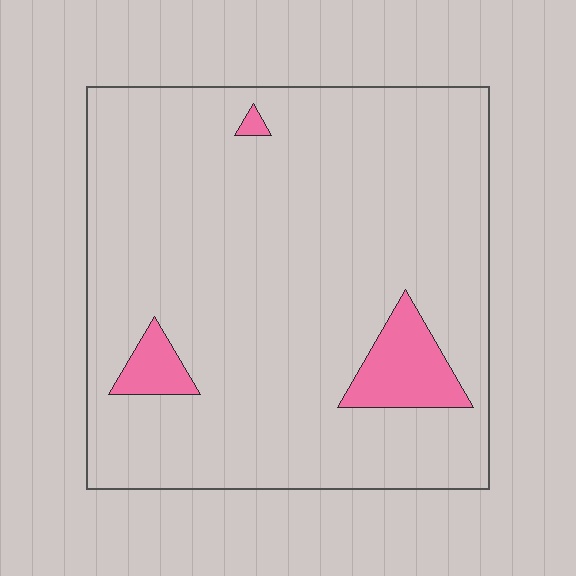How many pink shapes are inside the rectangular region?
3.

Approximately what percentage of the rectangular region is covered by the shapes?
Approximately 10%.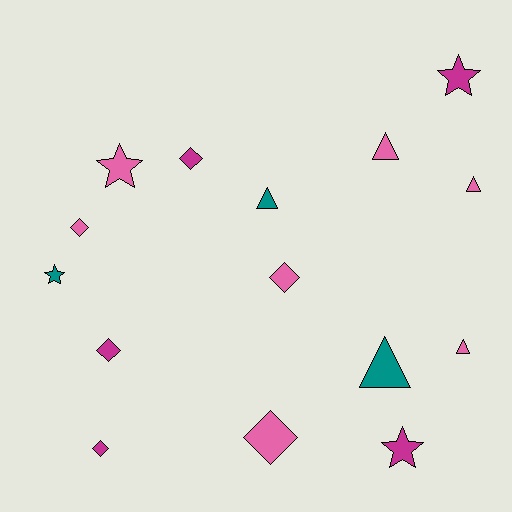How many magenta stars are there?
There are 2 magenta stars.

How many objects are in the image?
There are 15 objects.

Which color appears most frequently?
Pink, with 7 objects.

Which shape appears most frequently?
Diamond, with 6 objects.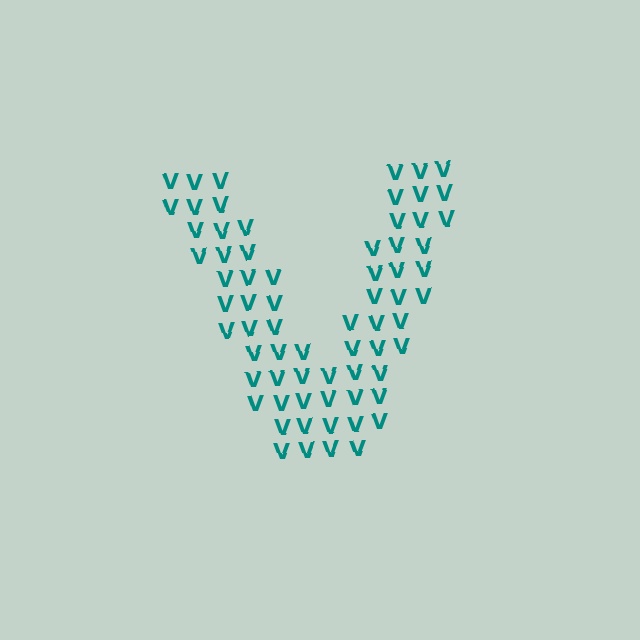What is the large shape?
The large shape is the letter V.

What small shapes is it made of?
It is made of small letter V's.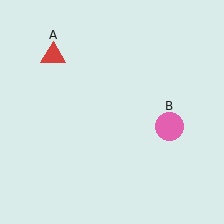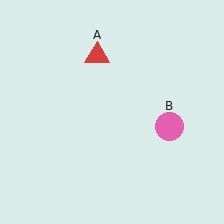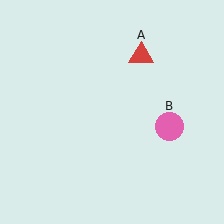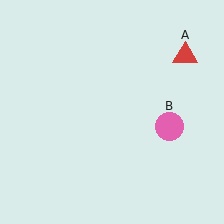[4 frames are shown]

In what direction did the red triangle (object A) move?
The red triangle (object A) moved right.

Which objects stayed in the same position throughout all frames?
Pink circle (object B) remained stationary.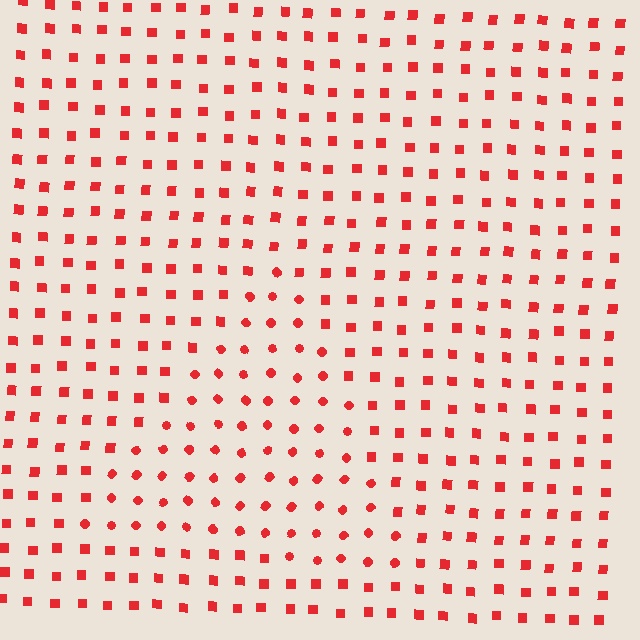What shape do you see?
I see a triangle.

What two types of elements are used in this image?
The image uses circles inside the triangle region and squares outside it.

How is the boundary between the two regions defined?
The boundary is defined by a change in element shape: circles inside vs. squares outside. All elements share the same color and spacing.